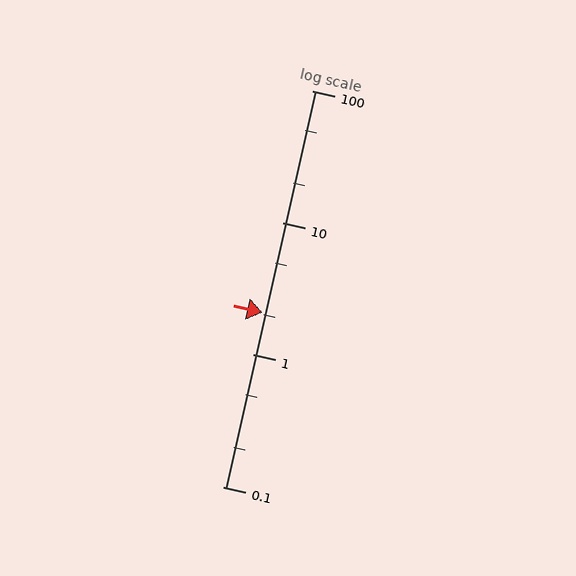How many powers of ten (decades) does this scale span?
The scale spans 3 decades, from 0.1 to 100.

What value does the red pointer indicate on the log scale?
The pointer indicates approximately 2.1.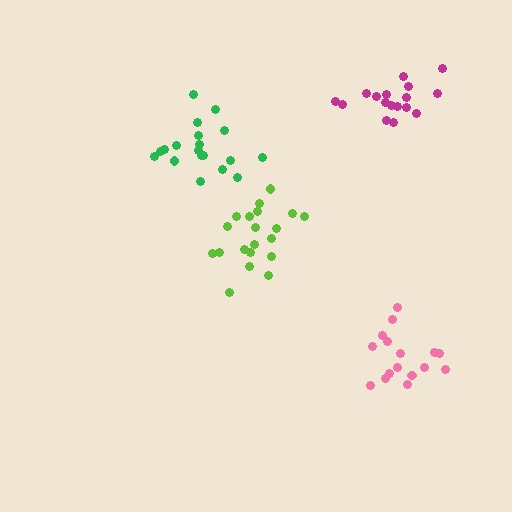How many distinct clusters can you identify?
There are 4 distinct clusters.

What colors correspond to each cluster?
The clusters are colored: pink, green, magenta, lime.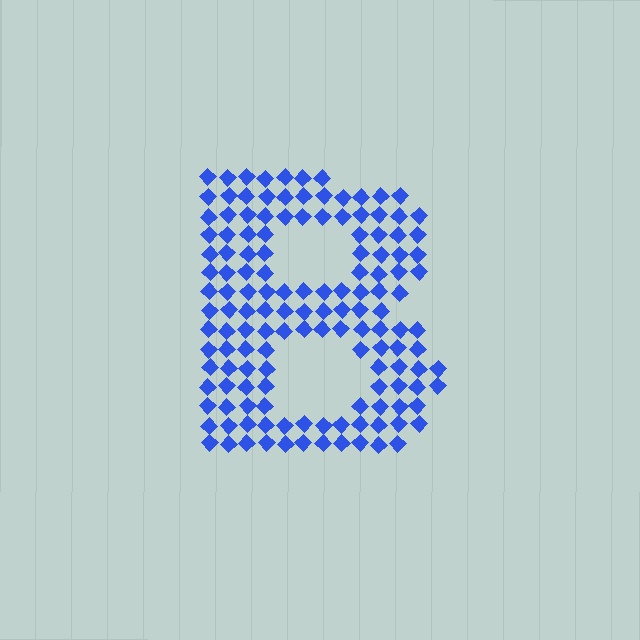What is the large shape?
The large shape is the letter B.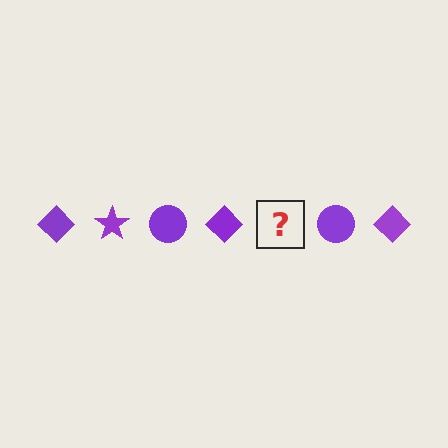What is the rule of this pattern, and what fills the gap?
The rule is that the pattern cycles through diamond, star, circle shapes in purple. The gap should be filled with a purple star.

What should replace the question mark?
The question mark should be replaced with a purple star.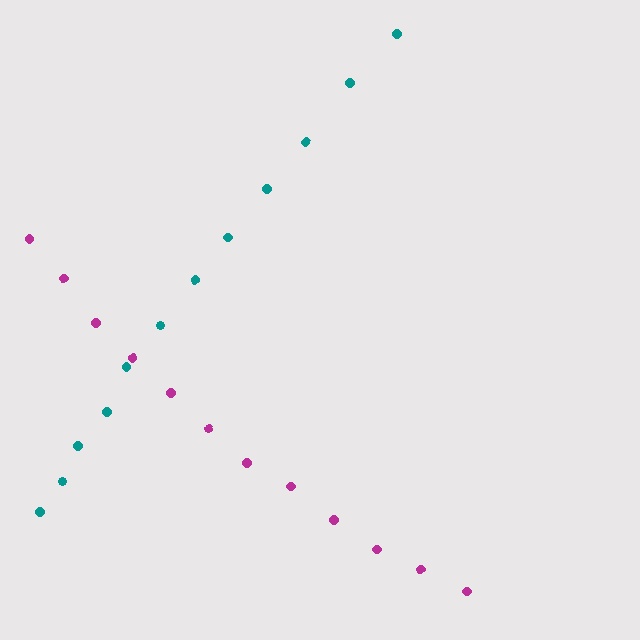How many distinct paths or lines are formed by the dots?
There are 2 distinct paths.